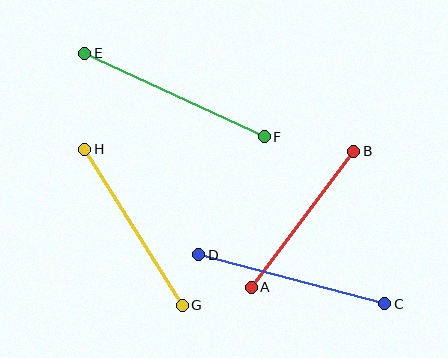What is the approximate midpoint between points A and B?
The midpoint is at approximately (303, 219) pixels.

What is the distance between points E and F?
The distance is approximately 198 pixels.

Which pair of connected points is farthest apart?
Points E and F are farthest apart.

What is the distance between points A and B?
The distance is approximately 170 pixels.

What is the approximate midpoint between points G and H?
The midpoint is at approximately (134, 227) pixels.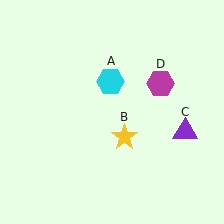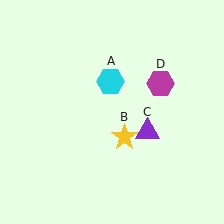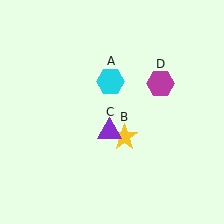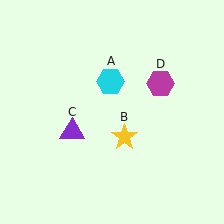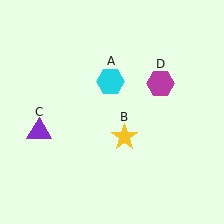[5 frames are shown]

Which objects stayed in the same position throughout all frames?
Cyan hexagon (object A) and yellow star (object B) and magenta hexagon (object D) remained stationary.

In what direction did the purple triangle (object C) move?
The purple triangle (object C) moved left.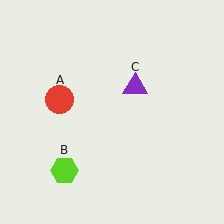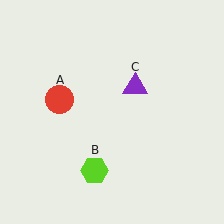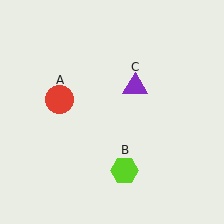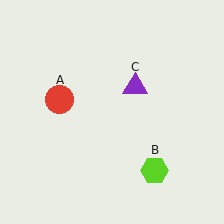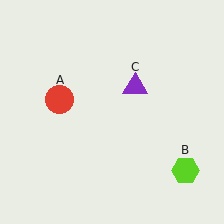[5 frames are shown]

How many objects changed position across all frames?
1 object changed position: lime hexagon (object B).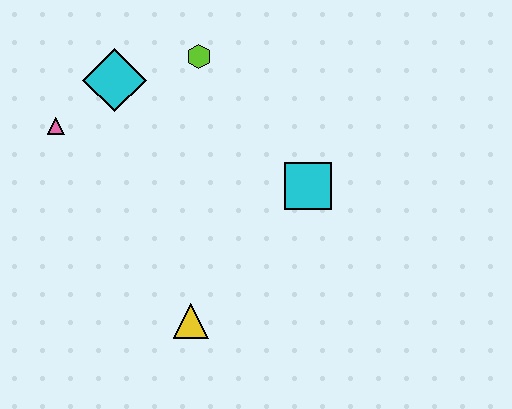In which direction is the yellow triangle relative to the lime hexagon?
The yellow triangle is below the lime hexagon.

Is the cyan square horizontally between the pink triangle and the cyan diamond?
No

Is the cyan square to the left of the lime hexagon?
No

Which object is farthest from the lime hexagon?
The yellow triangle is farthest from the lime hexagon.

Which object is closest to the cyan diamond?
The pink triangle is closest to the cyan diamond.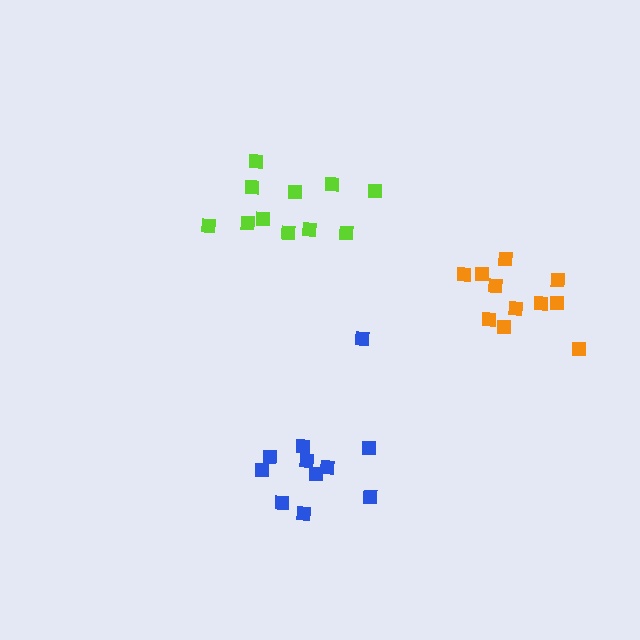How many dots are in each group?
Group 1: 11 dots, Group 2: 11 dots, Group 3: 11 dots (33 total).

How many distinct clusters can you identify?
There are 3 distinct clusters.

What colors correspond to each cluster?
The clusters are colored: lime, orange, blue.